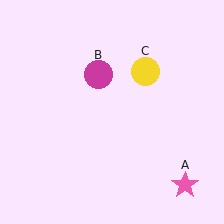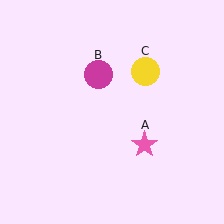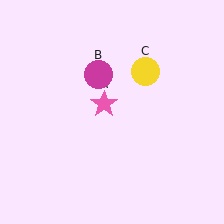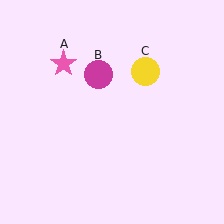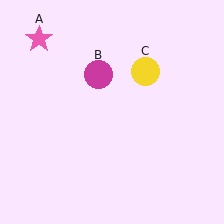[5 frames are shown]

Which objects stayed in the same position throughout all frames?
Magenta circle (object B) and yellow circle (object C) remained stationary.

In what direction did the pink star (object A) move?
The pink star (object A) moved up and to the left.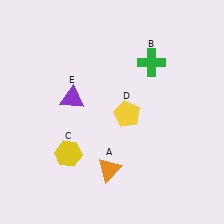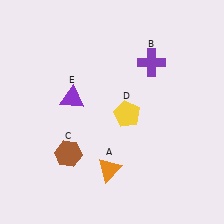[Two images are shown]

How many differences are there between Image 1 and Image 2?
There are 2 differences between the two images.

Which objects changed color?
B changed from green to purple. C changed from yellow to brown.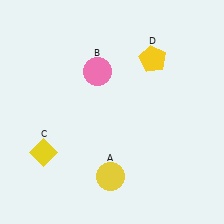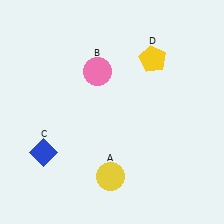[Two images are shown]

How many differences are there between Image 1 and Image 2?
There is 1 difference between the two images.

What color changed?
The diamond (C) changed from yellow in Image 1 to blue in Image 2.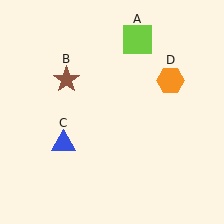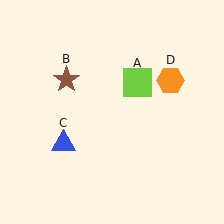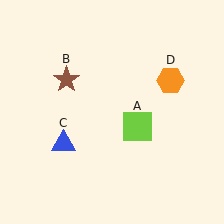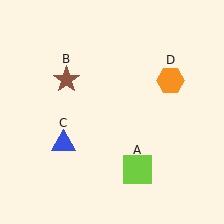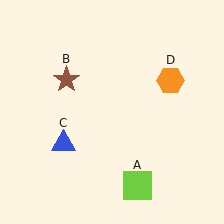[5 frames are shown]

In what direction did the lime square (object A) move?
The lime square (object A) moved down.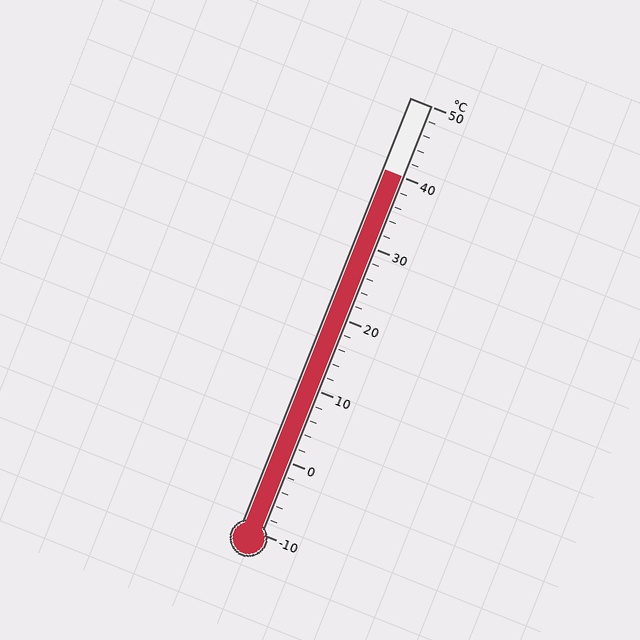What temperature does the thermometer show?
The thermometer shows approximately 40°C.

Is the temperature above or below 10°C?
The temperature is above 10°C.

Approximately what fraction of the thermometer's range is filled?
The thermometer is filled to approximately 85% of its range.